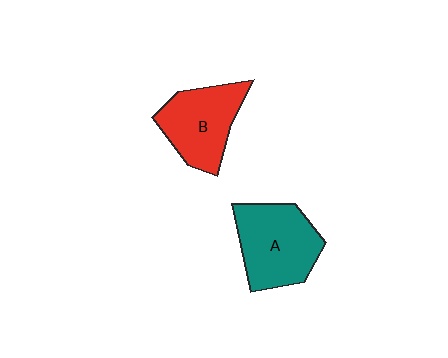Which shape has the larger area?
Shape A (teal).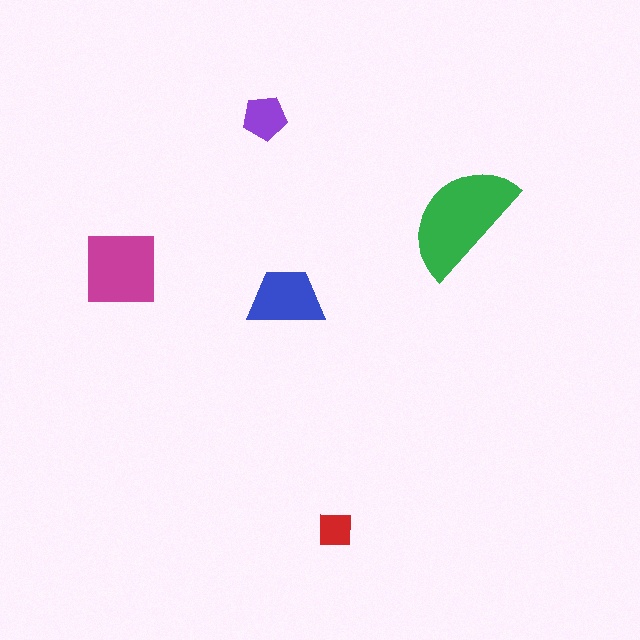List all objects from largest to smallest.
The green semicircle, the magenta square, the blue trapezoid, the purple pentagon, the red square.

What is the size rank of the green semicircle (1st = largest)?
1st.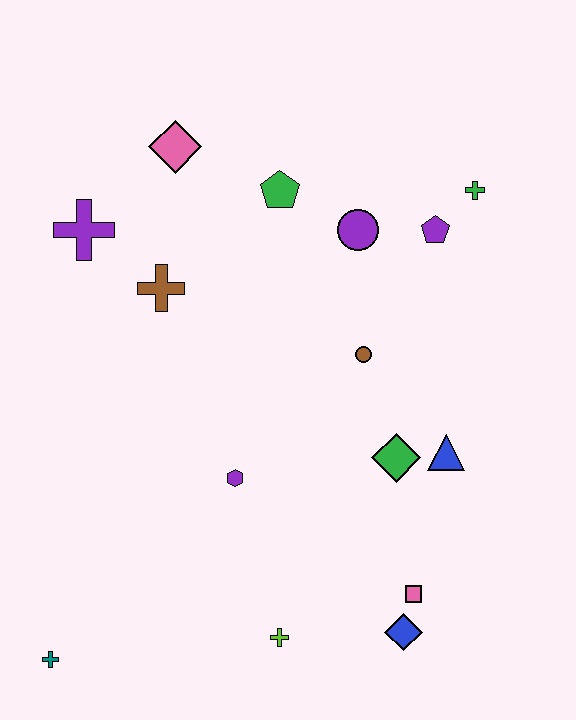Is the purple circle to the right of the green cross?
No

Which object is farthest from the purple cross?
The blue diamond is farthest from the purple cross.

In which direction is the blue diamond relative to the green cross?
The blue diamond is below the green cross.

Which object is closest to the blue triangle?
The green diamond is closest to the blue triangle.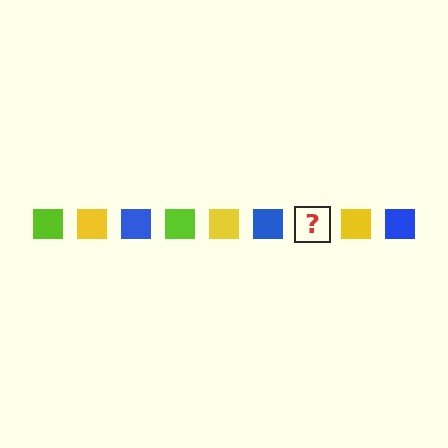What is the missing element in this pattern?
The missing element is a lime square.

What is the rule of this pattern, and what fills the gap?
The rule is that the pattern cycles through lime, yellow, blue squares. The gap should be filled with a lime square.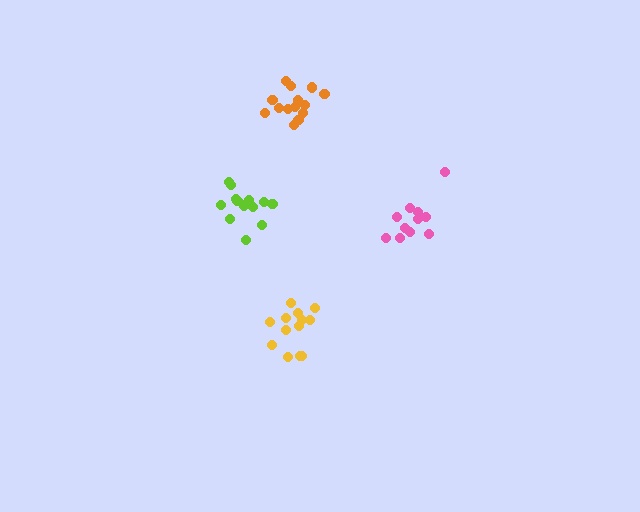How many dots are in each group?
Group 1: 14 dots, Group 2: 14 dots, Group 3: 11 dots, Group 4: 13 dots (52 total).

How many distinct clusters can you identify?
There are 4 distinct clusters.